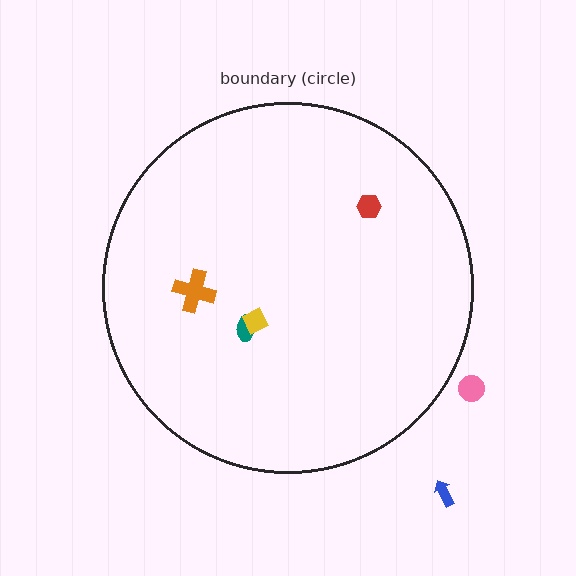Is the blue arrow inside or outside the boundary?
Outside.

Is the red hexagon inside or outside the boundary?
Inside.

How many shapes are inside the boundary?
4 inside, 2 outside.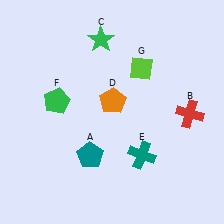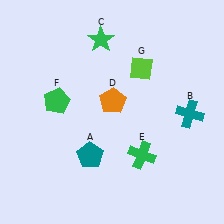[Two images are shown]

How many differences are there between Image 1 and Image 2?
There are 2 differences between the two images.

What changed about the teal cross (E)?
In Image 1, E is teal. In Image 2, it changed to green.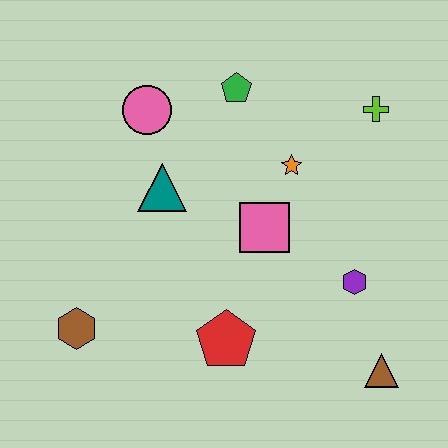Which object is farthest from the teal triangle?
The brown triangle is farthest from the teal triangle.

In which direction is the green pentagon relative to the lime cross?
The green pentagon is to the left of the lime cross.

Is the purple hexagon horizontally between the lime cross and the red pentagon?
Yes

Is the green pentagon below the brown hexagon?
No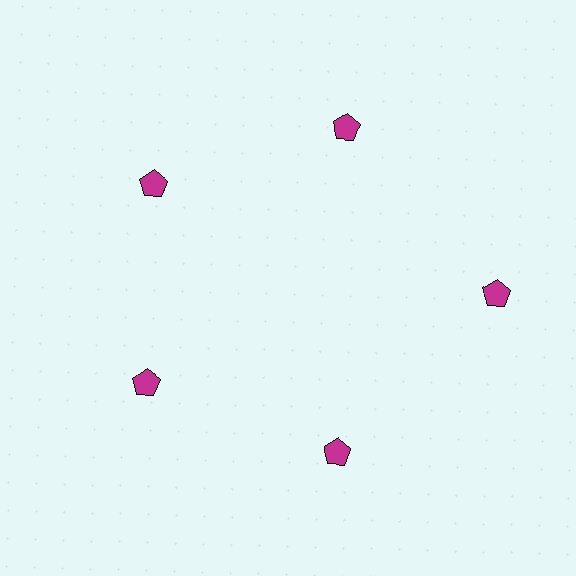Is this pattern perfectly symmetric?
No. The 5 magenta pentagons are arranged in a ring, but one element near the 3 o'clock position is pushed outward from the center, breaking the 5-fold rotational symmetry.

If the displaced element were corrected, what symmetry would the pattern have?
It would have 5-fold rotational symmetry — the pattern would map onto itself every 72 degrees.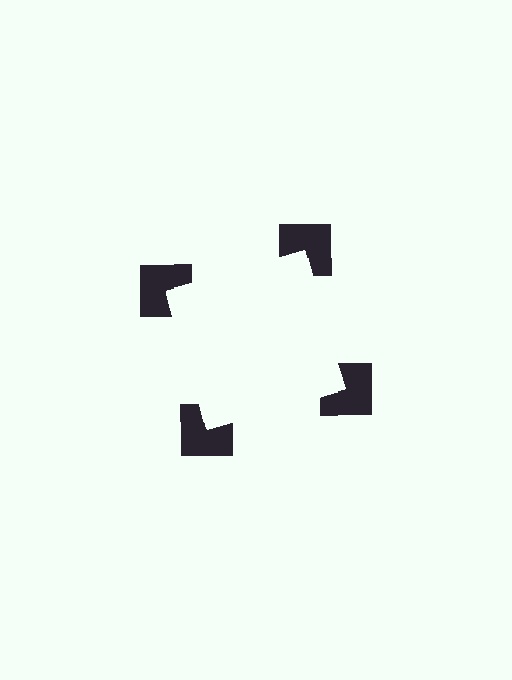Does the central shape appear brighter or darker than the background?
It typically appears slightly brighter than the background, even though no actual brightness change is drawn.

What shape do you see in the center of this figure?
An illusory square — its edges are inferred from the aligned wedge cuts in the notched squares, not physically drawn.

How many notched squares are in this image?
There are 4 — one at each vertex of the illusory square.